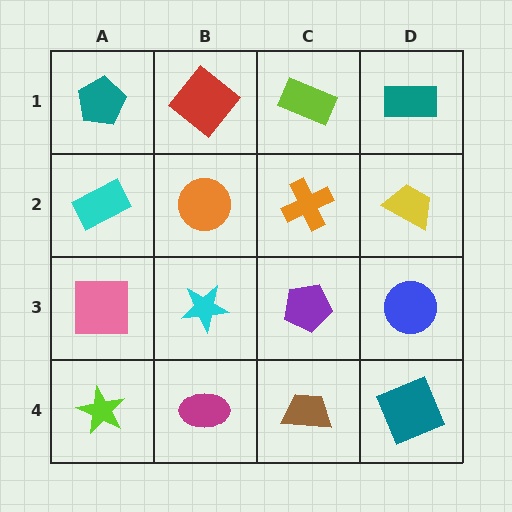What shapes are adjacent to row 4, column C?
A purple pentagon (row 3, column C), a magenta ellipse (row 4, column B), a teal square (row 4, column D).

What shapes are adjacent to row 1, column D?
A yellow trapezoid (row 2, column D), a lime rectangle (row 1, column C).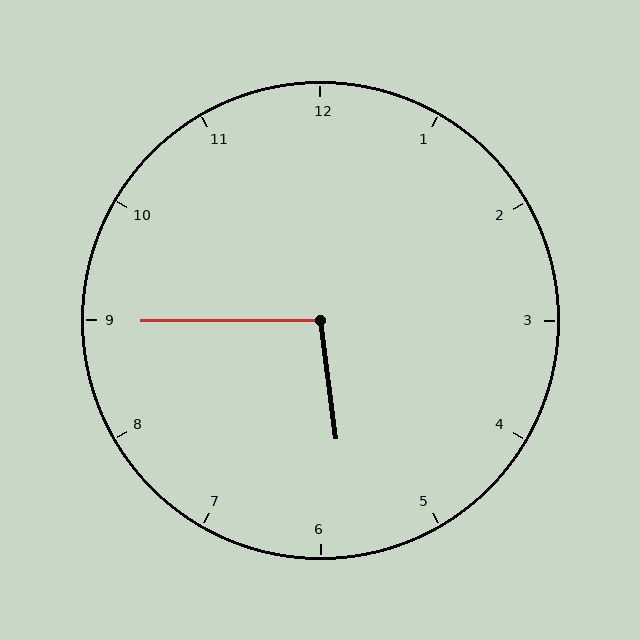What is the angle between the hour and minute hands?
Approximately 98 degrees.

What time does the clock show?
5:45.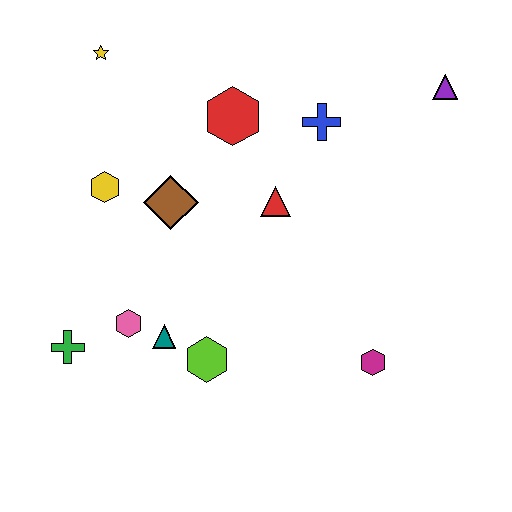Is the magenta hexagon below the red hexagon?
Yes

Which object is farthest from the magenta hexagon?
The yellow star is farthest from the magenta hexagon.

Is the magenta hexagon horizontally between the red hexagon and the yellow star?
No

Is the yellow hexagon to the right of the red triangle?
No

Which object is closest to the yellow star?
The yellow hexagon is closest to the yellow star.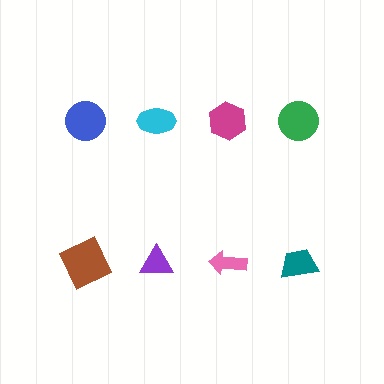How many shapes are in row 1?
4 shapes.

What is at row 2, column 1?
A brown square.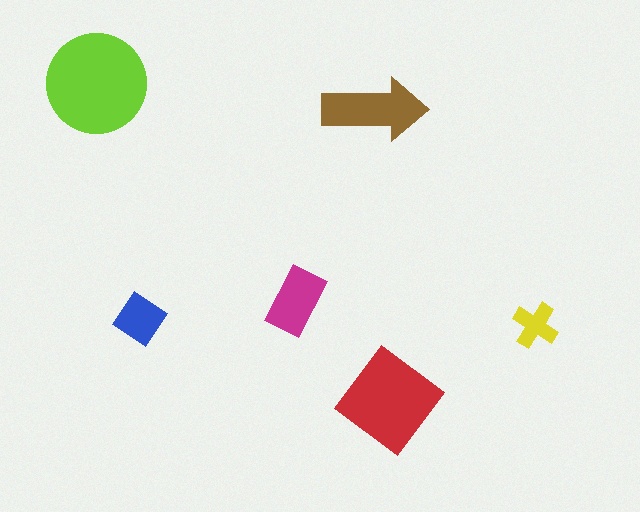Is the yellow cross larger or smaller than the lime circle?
Smaller.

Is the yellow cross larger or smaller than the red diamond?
Smaller.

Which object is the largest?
The lime circle.